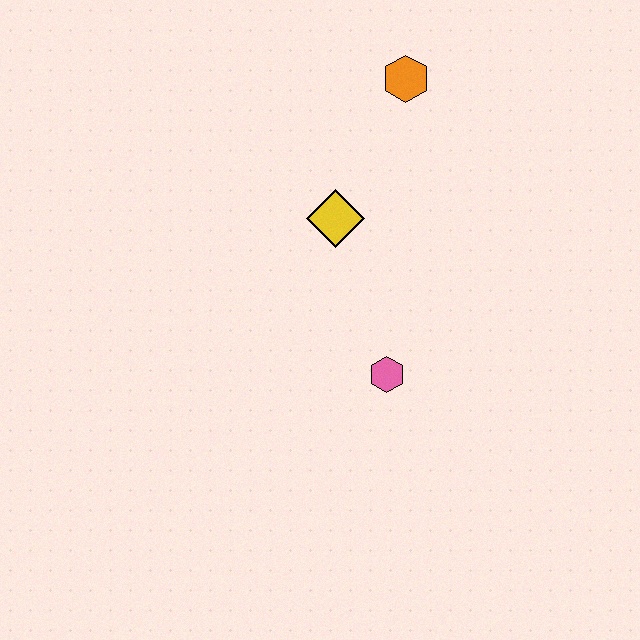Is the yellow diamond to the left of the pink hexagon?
Yes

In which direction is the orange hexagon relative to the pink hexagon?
The orange hexagon is above the pink hexagon.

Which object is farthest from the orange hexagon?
The pink hexagon is farthest from the orange hexagon.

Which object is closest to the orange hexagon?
The yellow diamond is closest to the orange hexagon.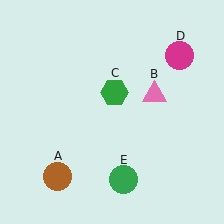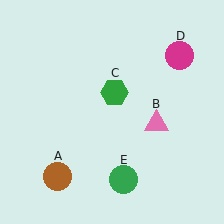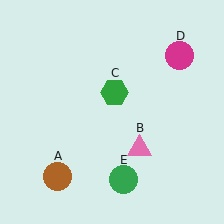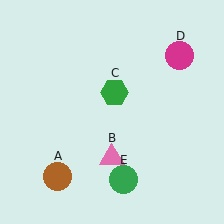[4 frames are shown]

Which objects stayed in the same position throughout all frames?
Brown circle (object A) and green hexagon (object C) and magenta circle (object D) and green circle (object E) remained stationary.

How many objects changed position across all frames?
1 object changed position: pink triangle (object B).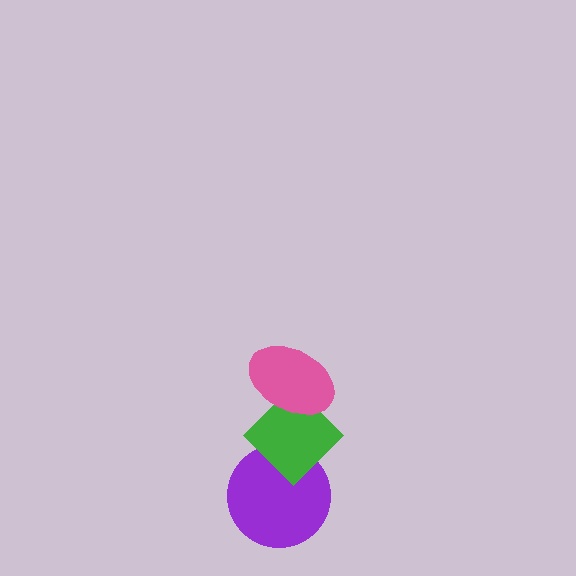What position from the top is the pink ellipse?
The pink ellipse is 1st from the top.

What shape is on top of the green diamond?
The pink ellipse is on top of the green diamond.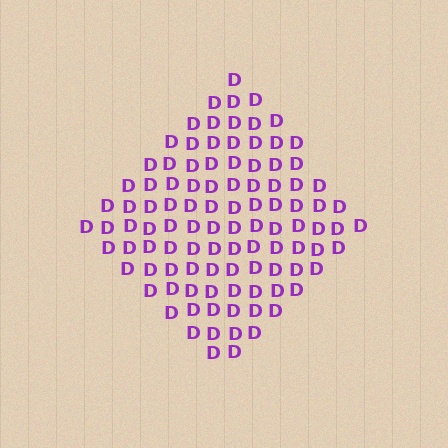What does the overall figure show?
The overall figure shows a diamond.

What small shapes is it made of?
It is made of small letter D's.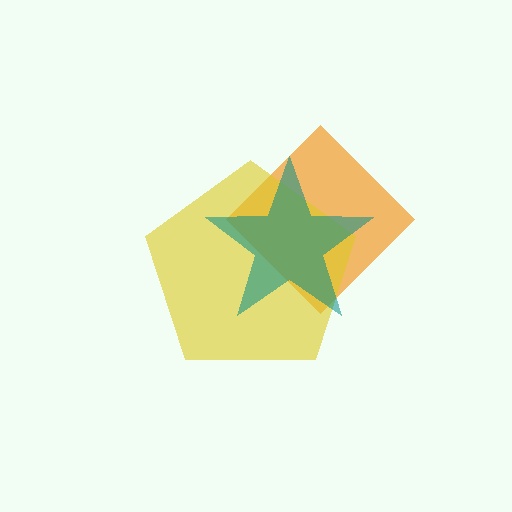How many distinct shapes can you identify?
There are 3 distinct shapes: an orange diamond, a yellow pentagon, a teal star.